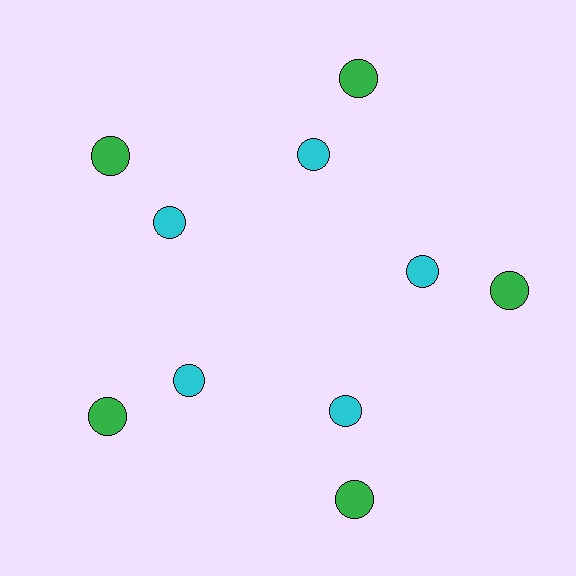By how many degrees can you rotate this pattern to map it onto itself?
The pattern maps onto itself every 72 degrees of rotation.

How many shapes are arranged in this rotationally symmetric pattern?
There are 10 shapes, arranged in 5 groups of 2.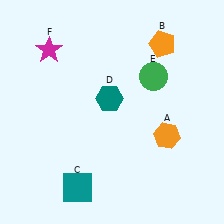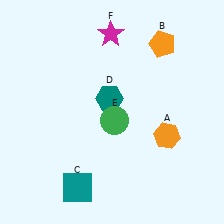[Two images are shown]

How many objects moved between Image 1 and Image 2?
2 objects moved between the two images.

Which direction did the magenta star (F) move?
The magenta star (F) moved right.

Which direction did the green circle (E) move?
The green circle (E) moved down.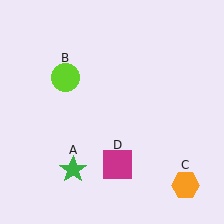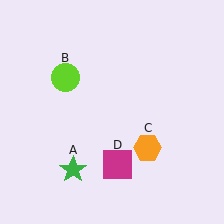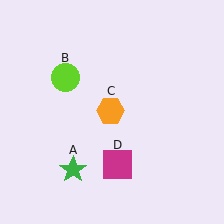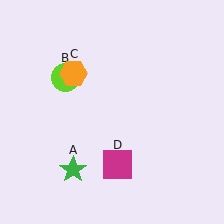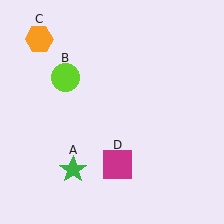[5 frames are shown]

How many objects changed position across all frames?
1 object changed position: orange hexagon (object C).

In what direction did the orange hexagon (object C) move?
The orange hexagon (object C) moved up and to the left.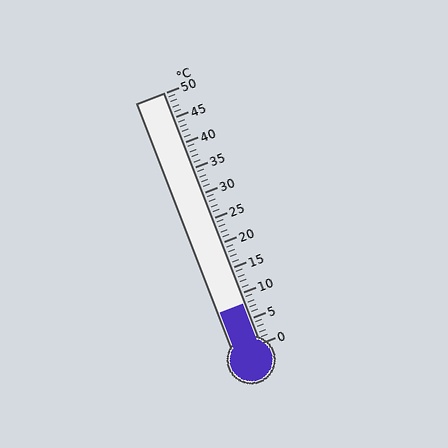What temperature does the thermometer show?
The thermometer shows approximately 8°C.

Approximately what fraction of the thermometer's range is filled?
The thermometer is filled to approximately 15% of its range.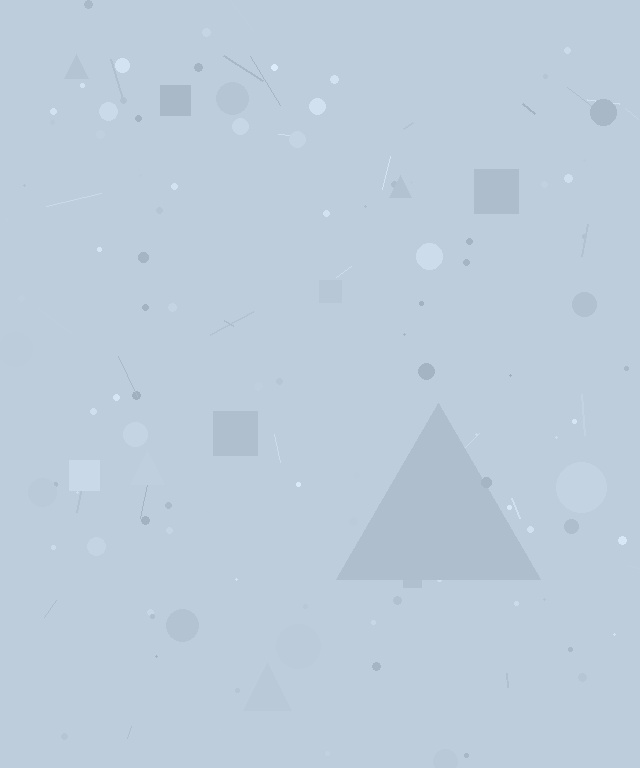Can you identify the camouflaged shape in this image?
The camouflaged shape is a triangle.